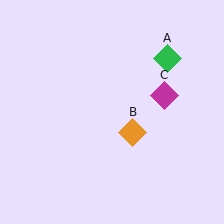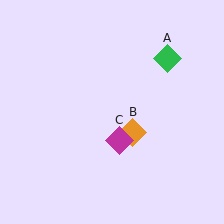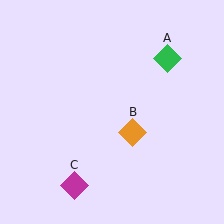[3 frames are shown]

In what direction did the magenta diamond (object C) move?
The magenta diamond (object C) moved down and to the left.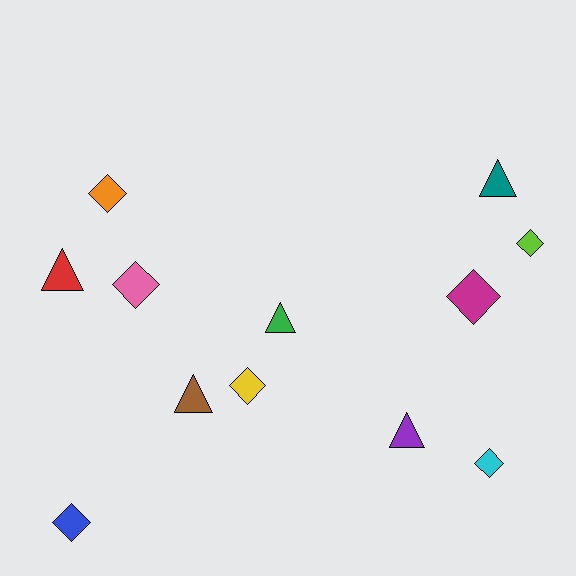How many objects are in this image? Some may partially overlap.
There are 12 objects.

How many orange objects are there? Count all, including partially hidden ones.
There is 1 orange object.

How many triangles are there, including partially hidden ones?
There are 5 triangles.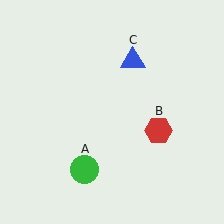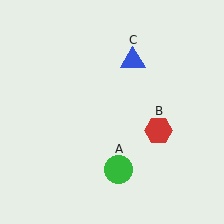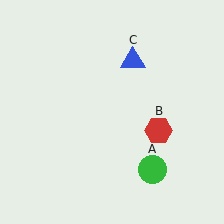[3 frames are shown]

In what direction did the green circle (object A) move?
The green circle (object A) moved right.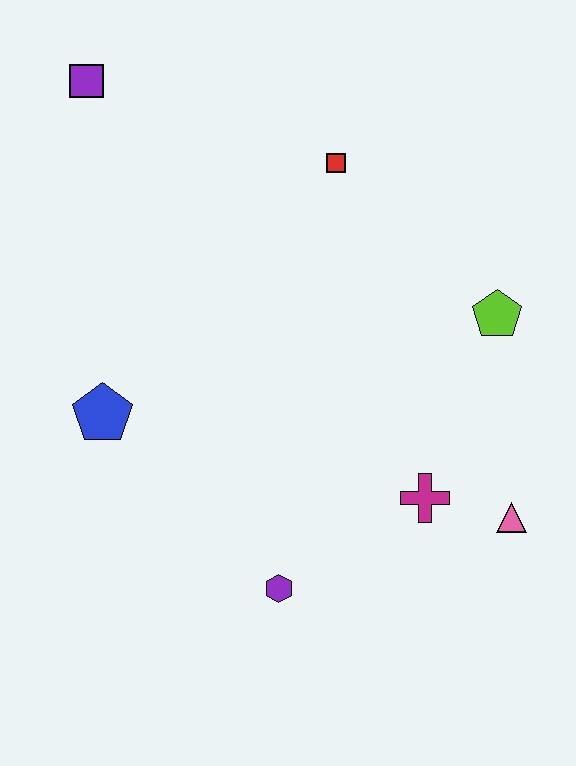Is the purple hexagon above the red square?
No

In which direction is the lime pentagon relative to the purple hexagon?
The lime pentagon is above the purple hexagon.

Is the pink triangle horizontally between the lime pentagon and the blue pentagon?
No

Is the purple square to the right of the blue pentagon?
No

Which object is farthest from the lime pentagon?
The purple square is farthest from the lime pentagon.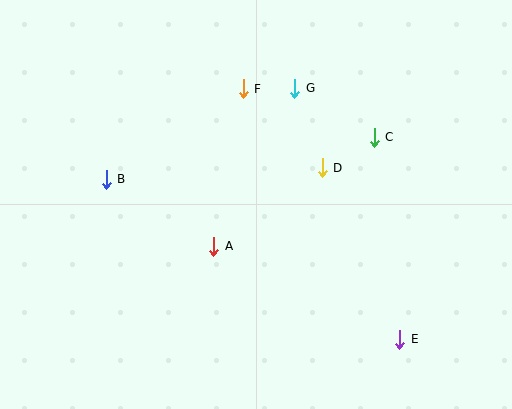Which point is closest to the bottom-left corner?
Point B is closest to the bottom-left corner.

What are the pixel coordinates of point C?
Point C is at (374, 137).